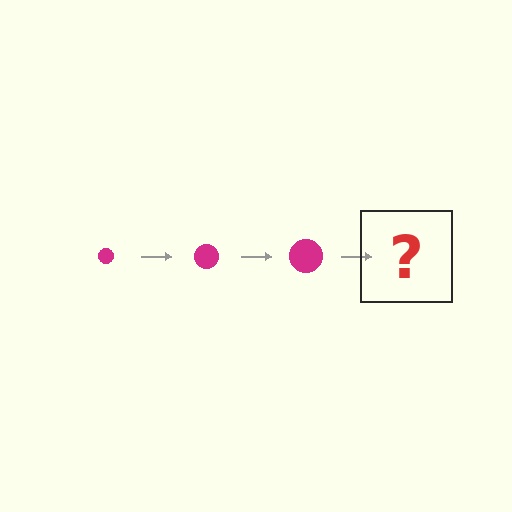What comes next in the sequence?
The next element should be a magenta circle, larger than the previous one.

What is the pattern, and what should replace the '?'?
The pattern is that the circle gets progressively larger each step. The '?' should be a magenta circle, larger than the previous one.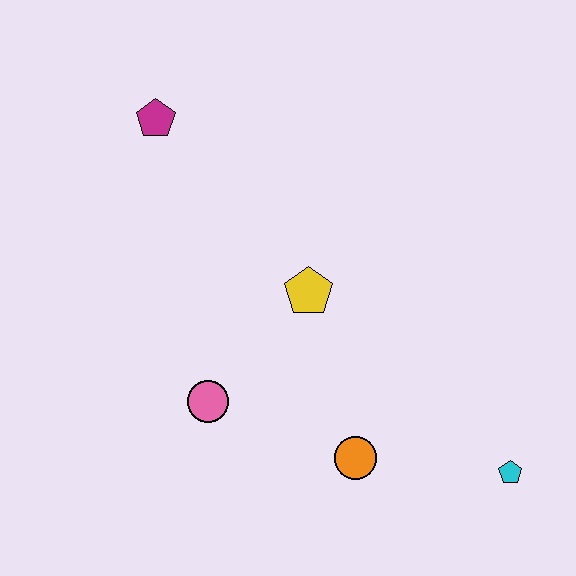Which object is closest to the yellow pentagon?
The pink circle is closest to the yellow pentagon.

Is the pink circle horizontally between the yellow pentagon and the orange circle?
No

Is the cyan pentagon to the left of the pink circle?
No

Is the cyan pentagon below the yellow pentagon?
Yes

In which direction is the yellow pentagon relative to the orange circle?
The yellow pentagon is above the orange circle.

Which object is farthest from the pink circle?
The cyan pentagon is farthest from the pink circle.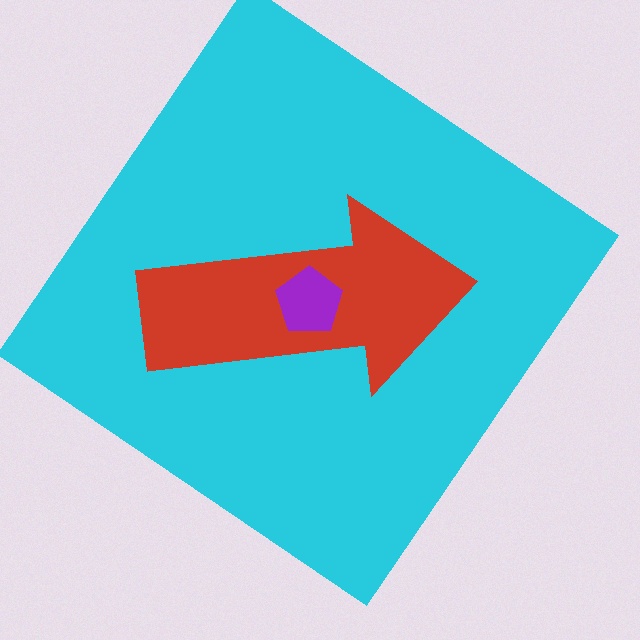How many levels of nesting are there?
3.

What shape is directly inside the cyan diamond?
The red arrow.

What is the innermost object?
The purple pentagon.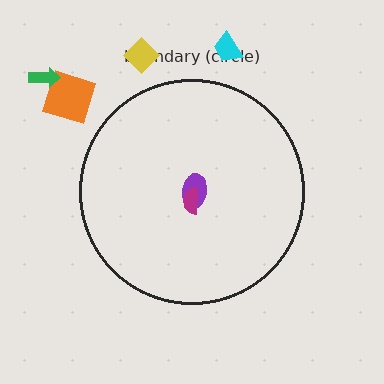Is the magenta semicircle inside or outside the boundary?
Inside.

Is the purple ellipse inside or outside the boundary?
Inside.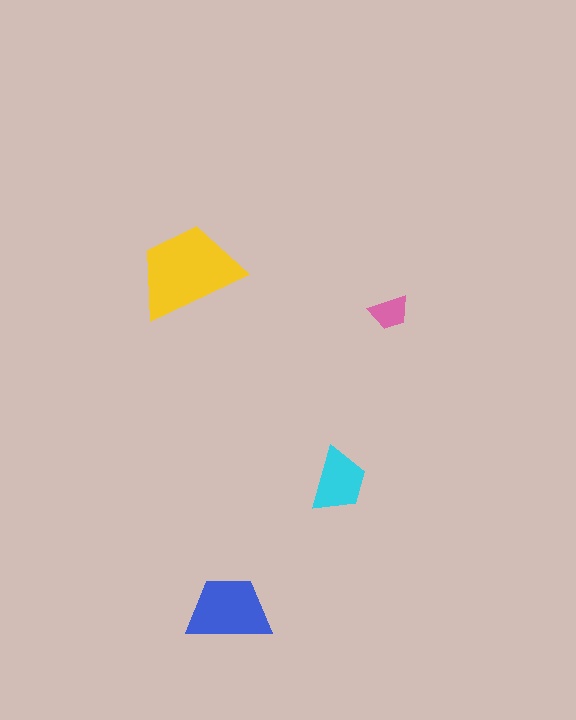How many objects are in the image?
There are 4 objects in the image.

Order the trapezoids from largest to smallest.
the yellow one, the blue one, the cyan one, the pink one.